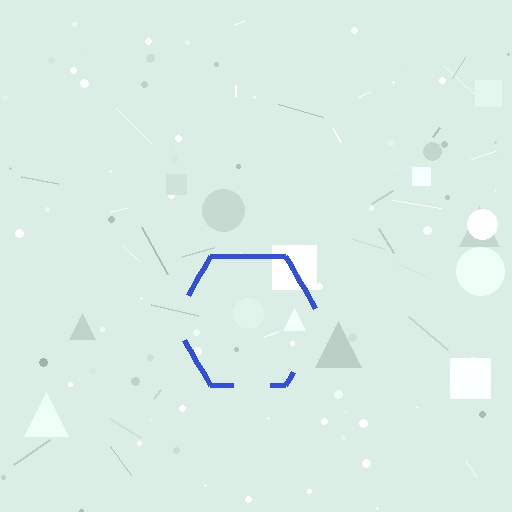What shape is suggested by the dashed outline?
The dashed outline suggests a hexagon.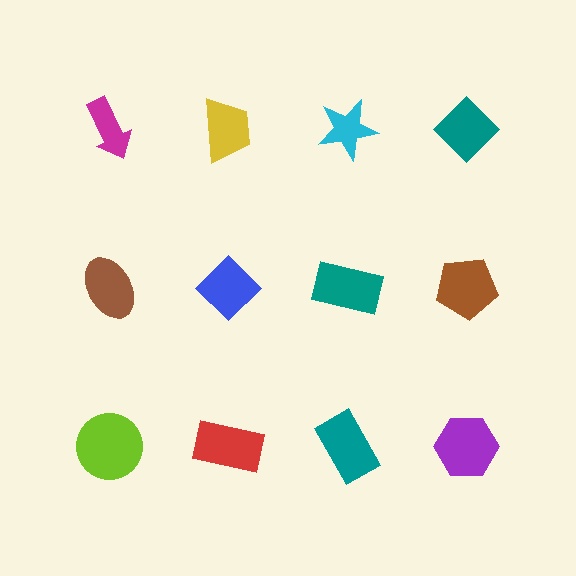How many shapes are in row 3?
4 shapes.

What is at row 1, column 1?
A magenta arrow.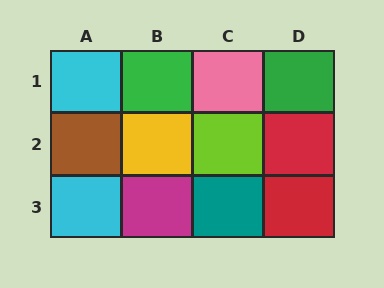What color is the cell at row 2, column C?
Lime.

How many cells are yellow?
1 cell is yellow.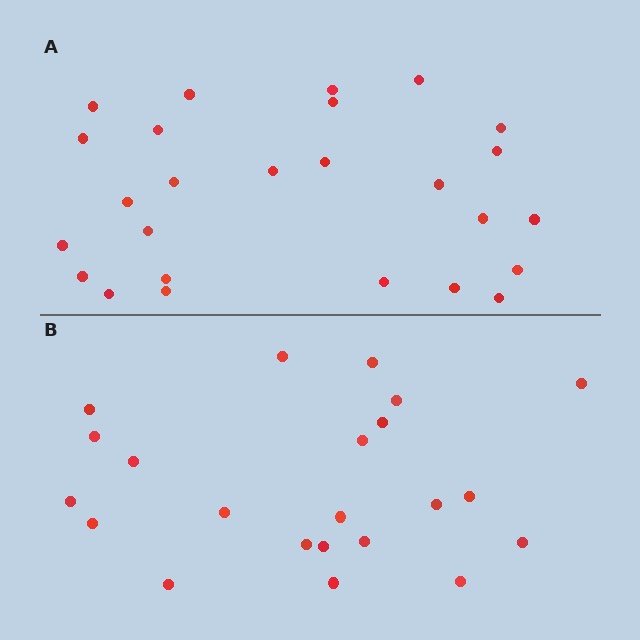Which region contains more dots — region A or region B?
Region A (the top region) has more dots.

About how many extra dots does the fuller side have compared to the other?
Region A has about 4 more dots than region B.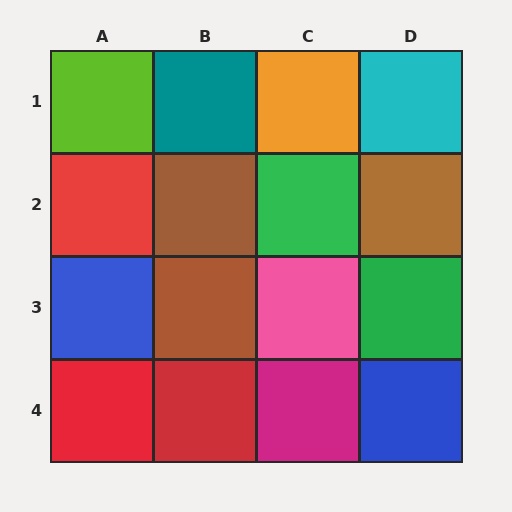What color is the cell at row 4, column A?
Red.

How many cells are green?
2 cells are green.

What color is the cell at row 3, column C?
Pink.